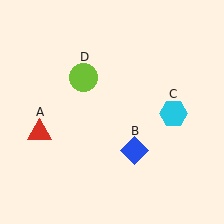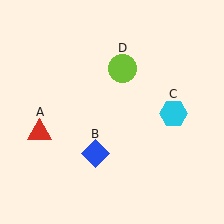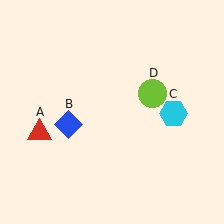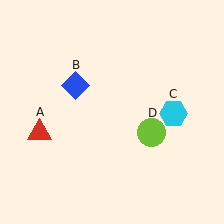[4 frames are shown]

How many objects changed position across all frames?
2 objects changed position: blue diamond (object B), lime circle (object D).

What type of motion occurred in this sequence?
The blue diamond (object B), lime circle (object D) rotated clockwise around the center of the scene.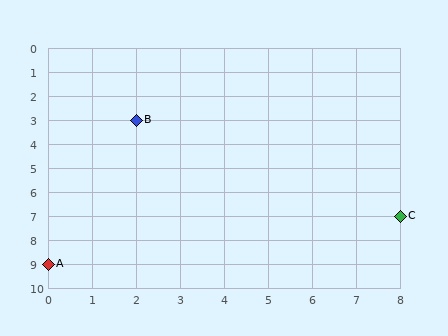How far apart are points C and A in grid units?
Points C and A are 8 columns and 2 rows apart (about 8.2 grid units diagonally).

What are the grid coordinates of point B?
Point B is at grid coordinates (2, 3).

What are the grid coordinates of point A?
Point A is at grid coordinates (0, 9).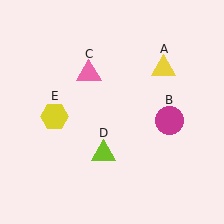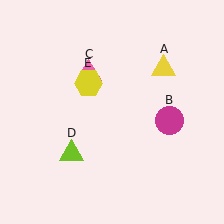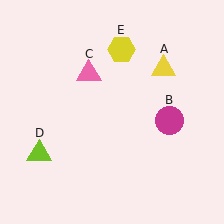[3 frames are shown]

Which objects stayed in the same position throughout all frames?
Yellow triangle (object A) and magenta circle (object B) and pink triangle (object C) remained stationary.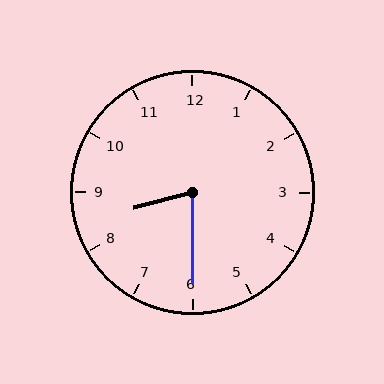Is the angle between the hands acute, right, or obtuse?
It is acute.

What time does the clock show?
8:30.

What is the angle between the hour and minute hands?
Approximately 75 degrees.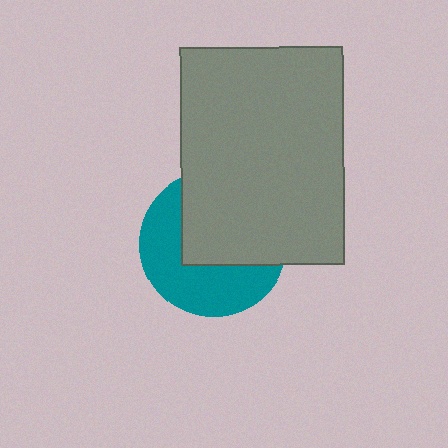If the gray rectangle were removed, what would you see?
You would see the complete teal circle.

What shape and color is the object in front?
The object in front is a gray rectangle.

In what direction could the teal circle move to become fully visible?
The teal circle could move toward the lower-left. That would shift it out from behind the gray rectangle entirely.